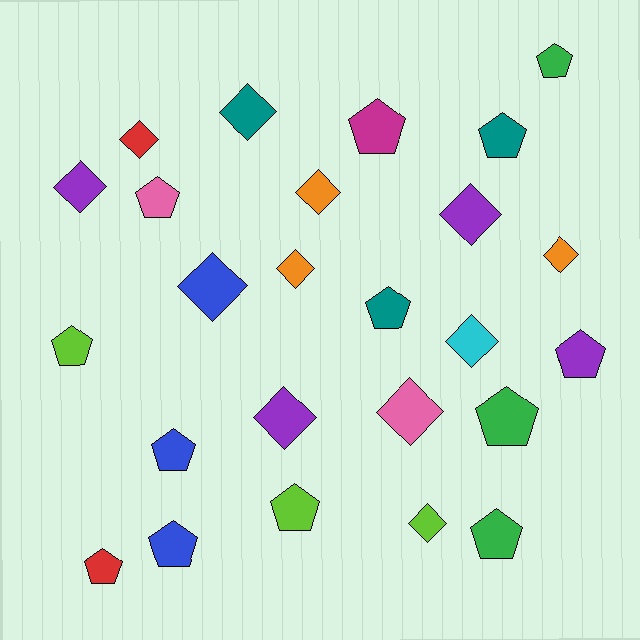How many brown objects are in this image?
There are no brown objects.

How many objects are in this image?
There are 25 objects.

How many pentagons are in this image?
There are 13 pentagons.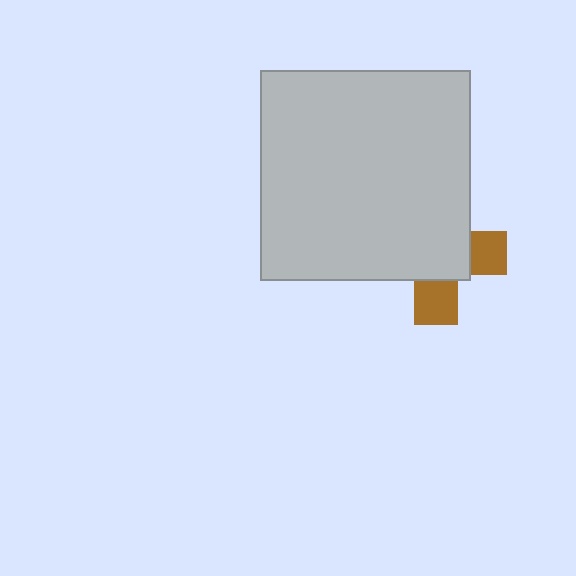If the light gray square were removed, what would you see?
You would see the complete brown cross.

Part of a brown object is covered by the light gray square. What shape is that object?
It is a cross.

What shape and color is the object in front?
The object in front is a light gray square.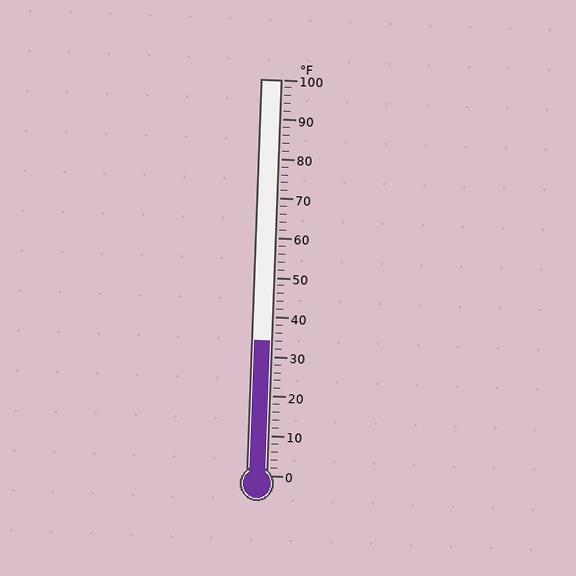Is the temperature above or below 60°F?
The temperature is below 60°F.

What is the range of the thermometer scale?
The thermometer scale ranges from 0°F to 100°F.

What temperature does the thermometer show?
The thermometer shows approximately 34°F.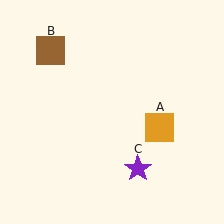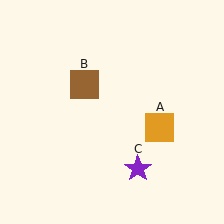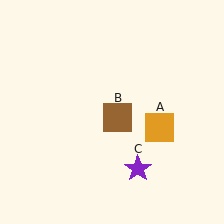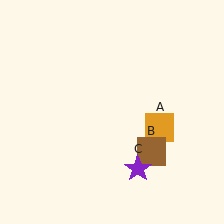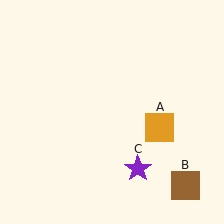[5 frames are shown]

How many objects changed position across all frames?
1 object changed position: brown square (object B).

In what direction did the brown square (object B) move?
The brown square (object B) moved down and to the right.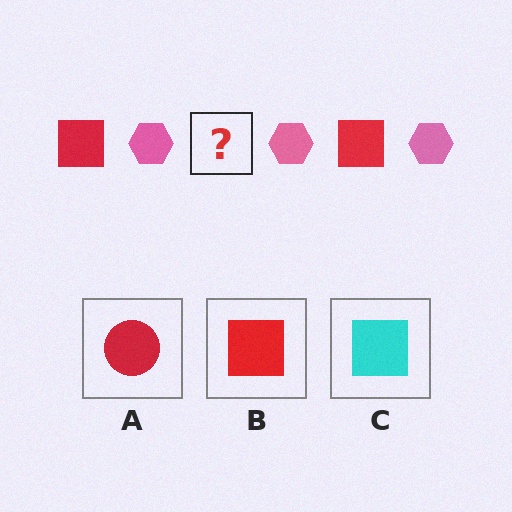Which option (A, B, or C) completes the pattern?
B.